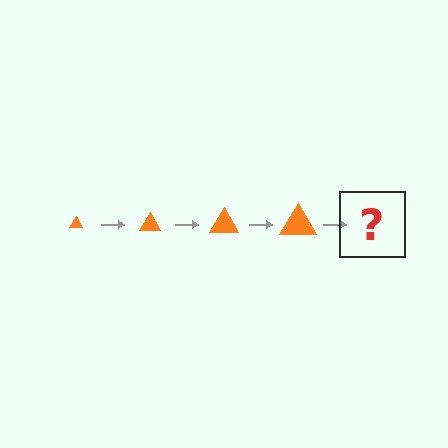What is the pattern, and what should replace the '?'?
The pattern is that the triangle gets progressively larger each step. The '?' should be an orange triangle, larger than the previous one.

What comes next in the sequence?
The next element should be an orange triangle, larger than the previous one.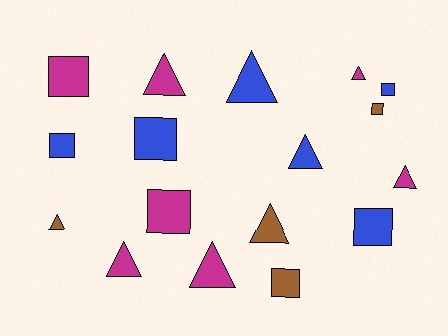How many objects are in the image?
There are 17 objects.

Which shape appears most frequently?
Triangle, with 9 objects.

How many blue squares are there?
There are 4 blue squares.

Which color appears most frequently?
Magenta, with 7 objects.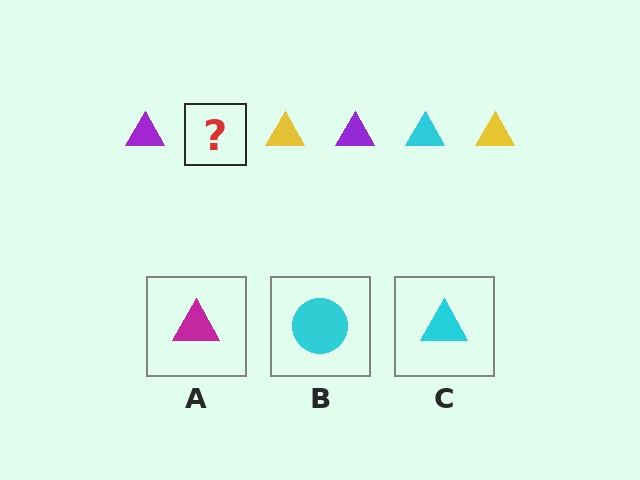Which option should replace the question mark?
Option C.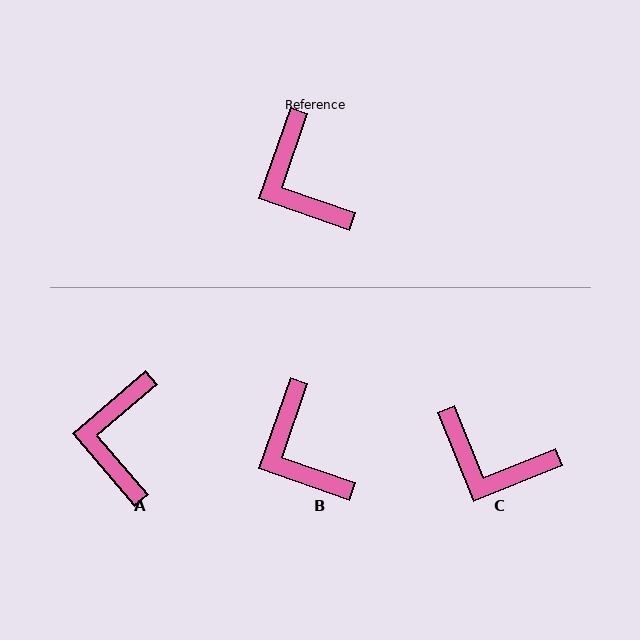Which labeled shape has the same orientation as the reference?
B.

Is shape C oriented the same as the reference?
No, it is off by about 41 degrees.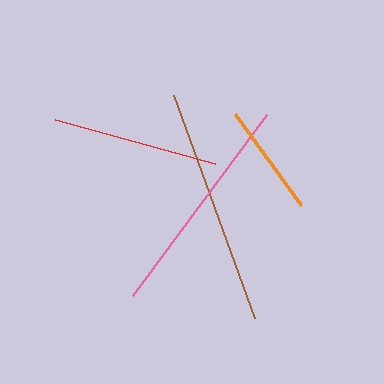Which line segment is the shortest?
The orange line is the shortest at approximately 112 pixels.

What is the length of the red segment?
The red segment is approximately 165 pixels long.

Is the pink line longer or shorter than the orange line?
The pink line is longer than the orange line.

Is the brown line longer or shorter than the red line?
The brown line is longer than the red line.